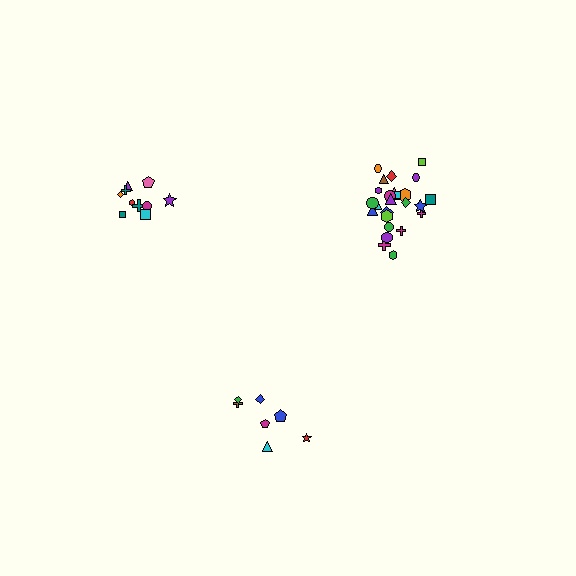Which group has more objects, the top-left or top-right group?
The top-right group.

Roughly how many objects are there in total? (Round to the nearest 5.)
Roughly 40 objects in total.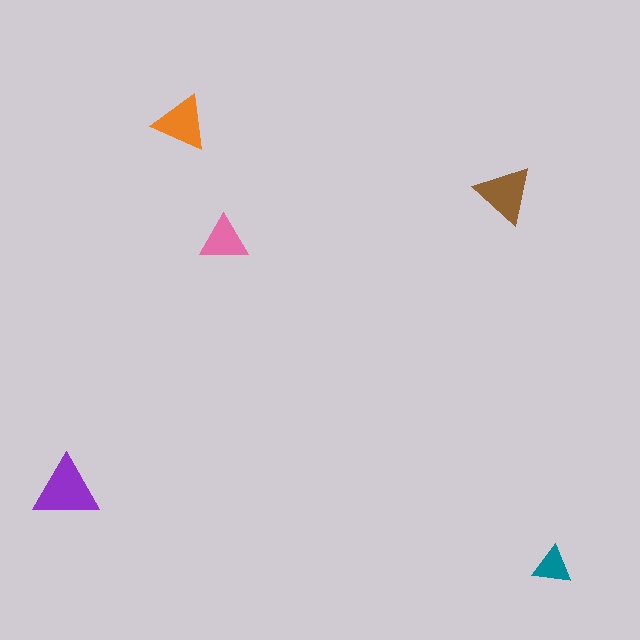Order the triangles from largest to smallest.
the purple one, the brown one, the orange one, the pink one, the teal one.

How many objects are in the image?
There are 5 objects in the image.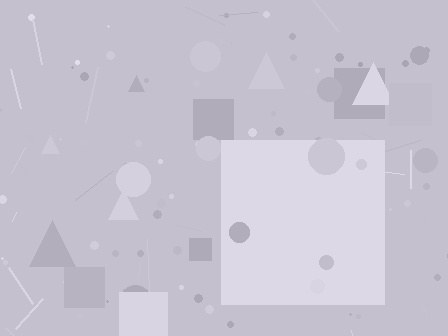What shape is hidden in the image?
A square is hidden in the image.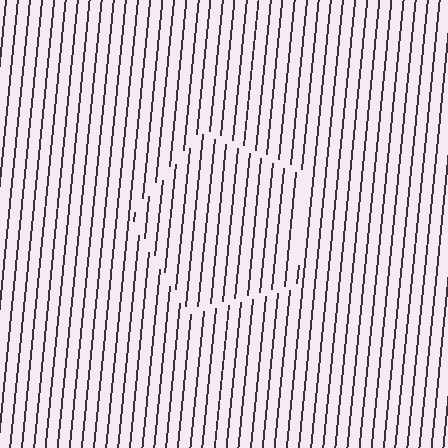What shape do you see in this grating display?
An illusory pentagon. The interior of the shape contains the same grating, shifted by half a period — the contour is defined by the phase discontinuity where line-ends from the inner and outer gratings abut.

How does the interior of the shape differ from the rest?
The interior of the shape contains the same grating, shifted by half a period — the contour is defined by the phase discontinuity where line-ends from the inner and outer gratings abut.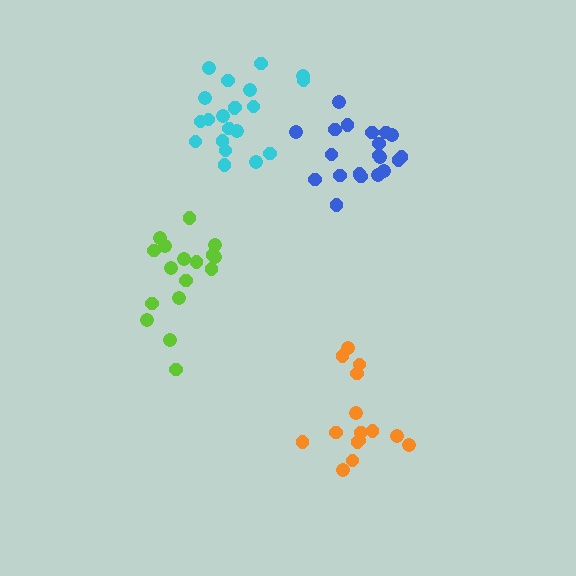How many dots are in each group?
Group 1: 20 dots, Group 2: 15 dots, Group 3: 21 dots, Group 4: 17 dots (73 total).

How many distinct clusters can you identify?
There are 4 distinct clusters.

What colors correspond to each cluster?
The clusters are colored: blue, orange, cyan, lime.